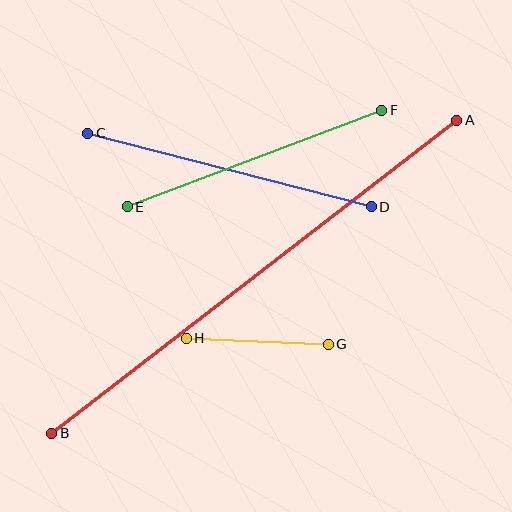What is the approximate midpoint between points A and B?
The midpoint is at approximately (254, 277) pixels.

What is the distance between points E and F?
The distance is approximately 272 pixels.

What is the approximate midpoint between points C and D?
The midpoint is at approximately (230, 170) pixels.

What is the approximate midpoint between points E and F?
The midpoint is at approximately (255, 159) pixels.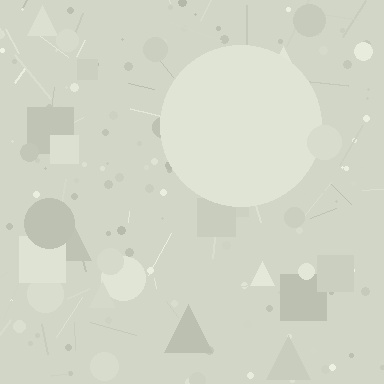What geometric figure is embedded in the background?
A circle is embedded in the background.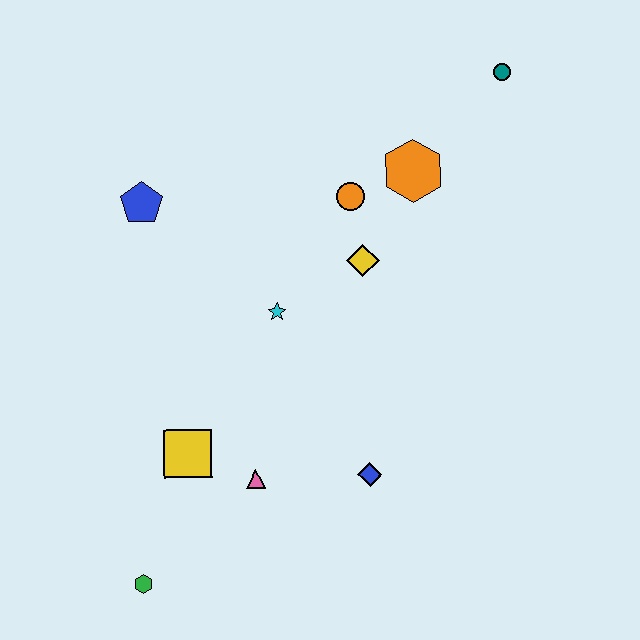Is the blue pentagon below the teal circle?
Yes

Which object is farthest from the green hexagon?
The teal circle is farthest from the green hexagon.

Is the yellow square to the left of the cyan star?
Yes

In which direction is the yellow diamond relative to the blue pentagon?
The yellow diamond is to the right of the blue pentagon.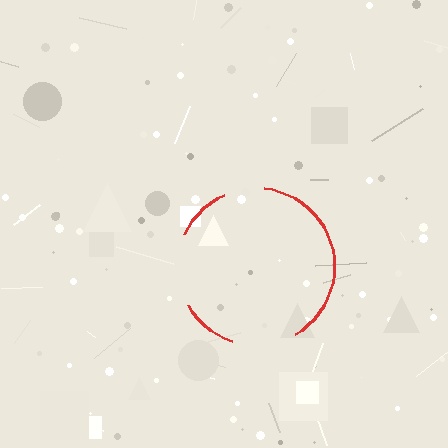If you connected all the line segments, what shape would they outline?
They would outline a circle.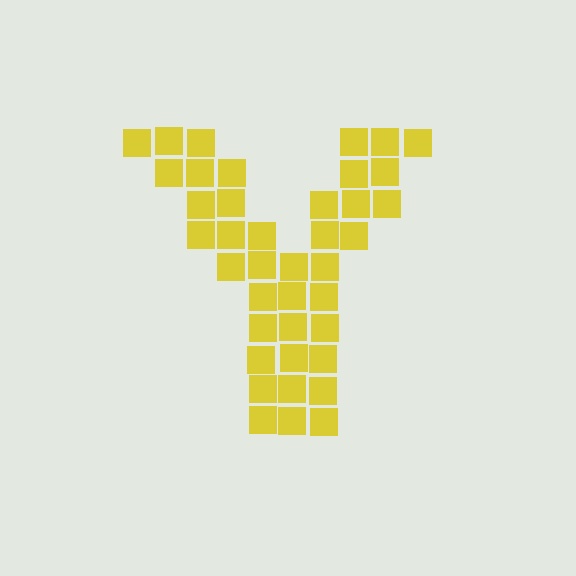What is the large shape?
The large shape is the letter Y.